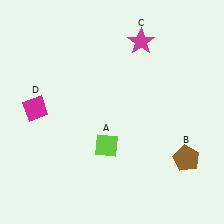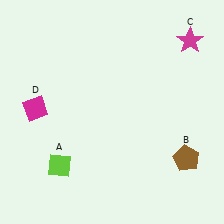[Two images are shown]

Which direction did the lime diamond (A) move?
The lime diamond (A) moved left.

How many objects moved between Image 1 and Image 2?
2 objects moved between the two images.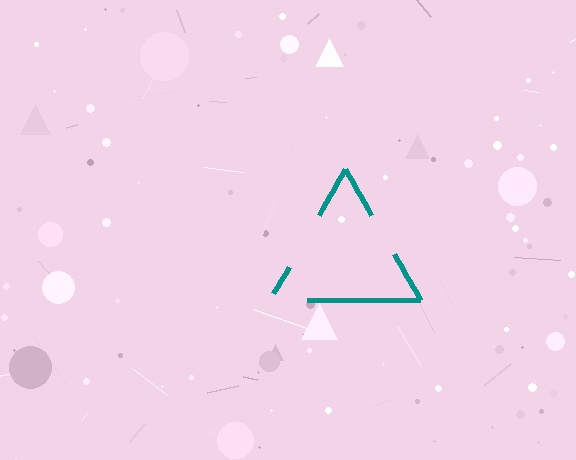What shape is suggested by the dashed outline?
The dashed outline suggests a triangle.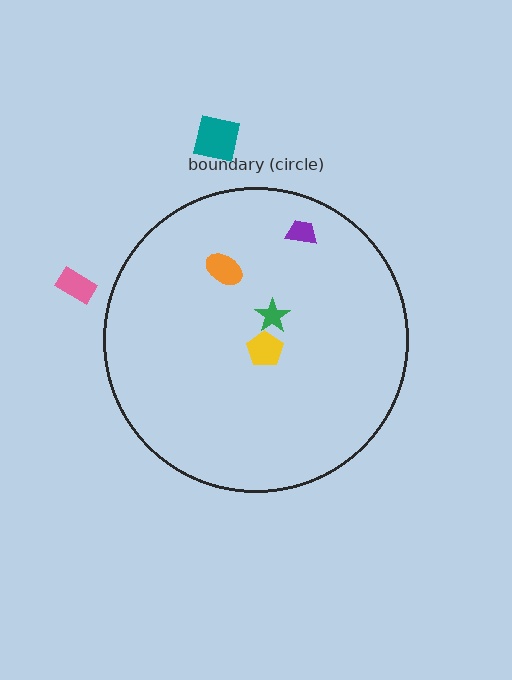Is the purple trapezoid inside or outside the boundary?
Inside.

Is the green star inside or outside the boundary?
Inside.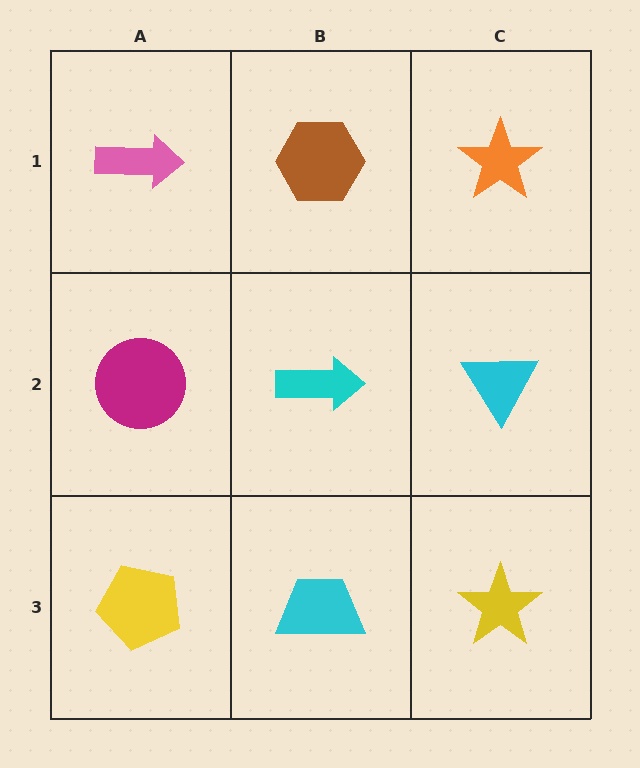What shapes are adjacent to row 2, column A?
A pink arrow (row 1, column A), a yellow pentagon (row 3, column A), a cyan arrow (row 2, column B).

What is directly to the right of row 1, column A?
A brown hexagon.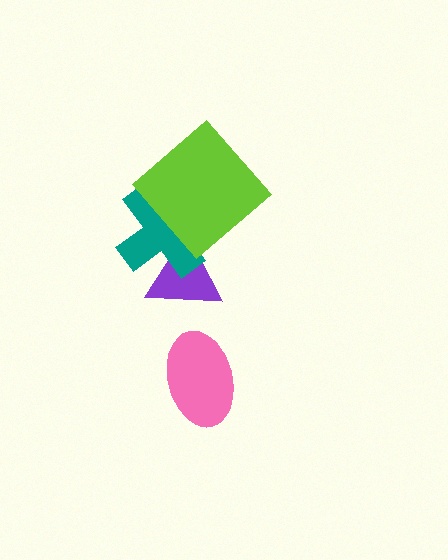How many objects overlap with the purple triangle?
1 object overlaps with the purple triangle.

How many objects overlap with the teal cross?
2 objects overlap with the teal cross.